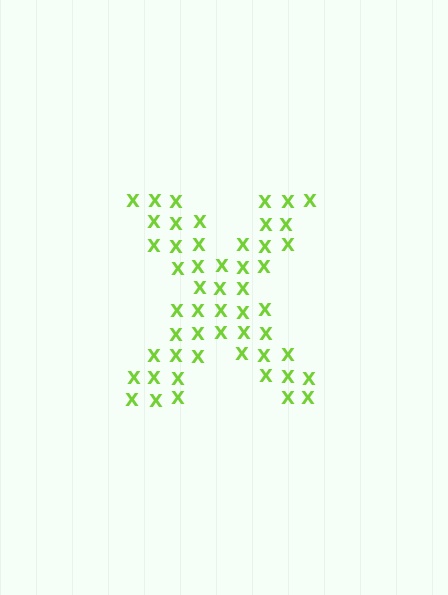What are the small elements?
The small elements are letter X's.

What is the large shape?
The large shape is the letter X.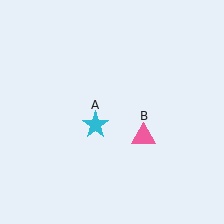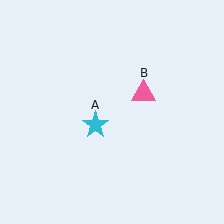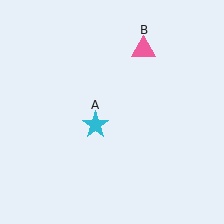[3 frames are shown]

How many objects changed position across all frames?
1 object changed position: pink triangle (object B).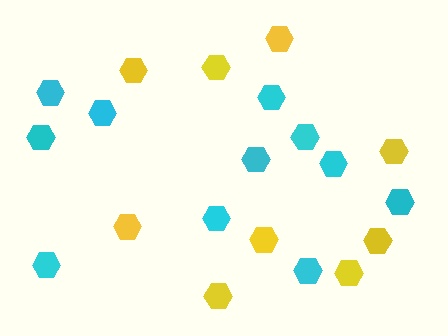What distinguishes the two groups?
There are 2 groups: one group of yellow hexagons (9) and one group of cyan hexagons (11).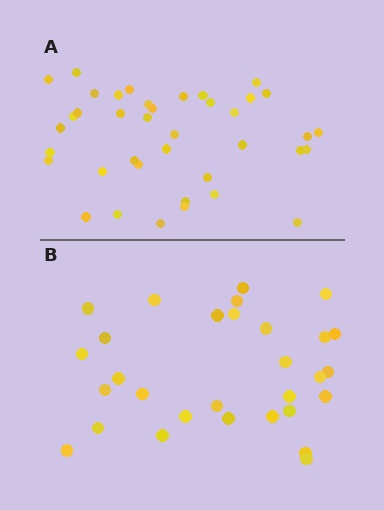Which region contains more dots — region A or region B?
Region A (the top region) has more dots.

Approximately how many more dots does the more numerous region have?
Region A has roughly 8 or so more dots than region B.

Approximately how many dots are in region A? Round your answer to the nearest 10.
About 40 dots. (The exact count is 39, which rounds to 40.)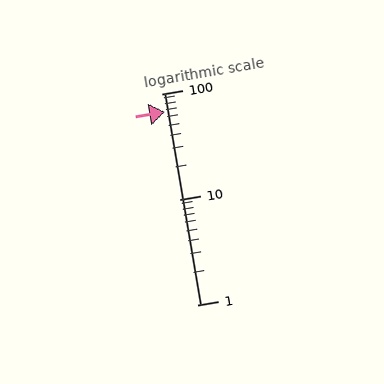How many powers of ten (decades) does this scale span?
The scale spans 2 decades, from 1 to 100.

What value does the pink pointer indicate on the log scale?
The pointer indicates approximately 67.